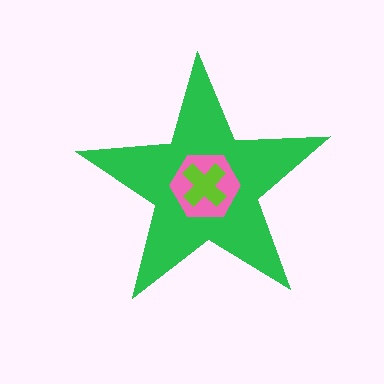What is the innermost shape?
The lime cross.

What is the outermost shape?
The green star.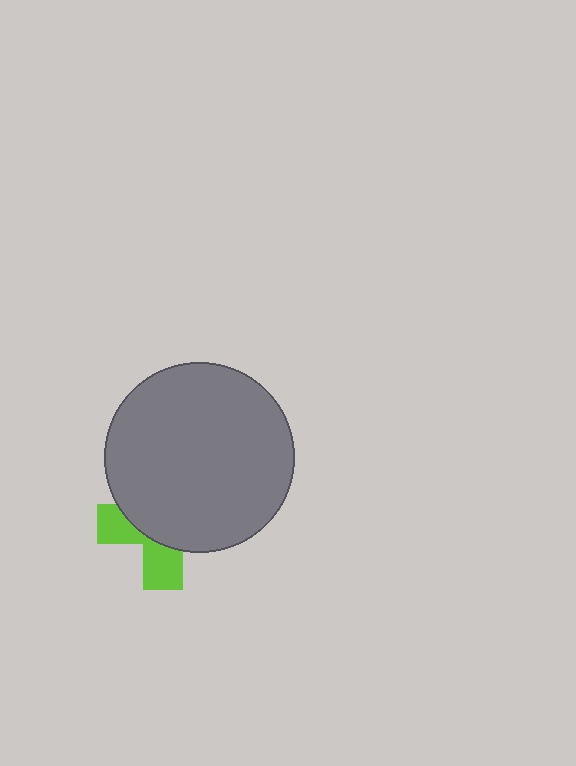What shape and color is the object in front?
The object in front is a gray circle.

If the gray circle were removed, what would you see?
You would see the complete lime cross.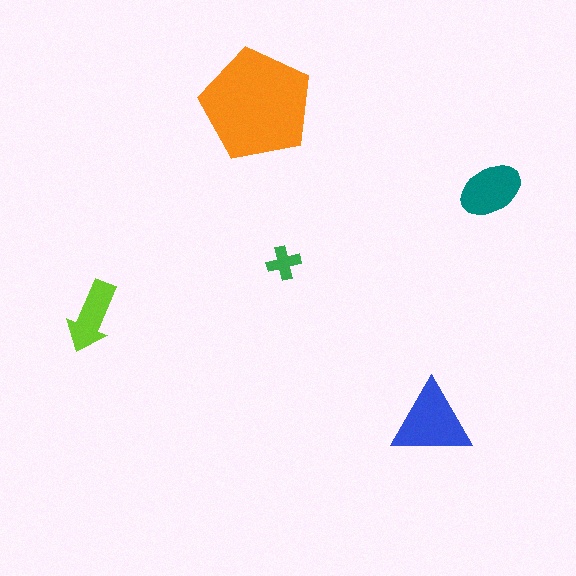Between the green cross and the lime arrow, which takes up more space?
The lime arrow.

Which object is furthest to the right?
The teal ellipse is rightmost.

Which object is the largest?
The orange pentagon.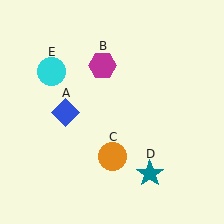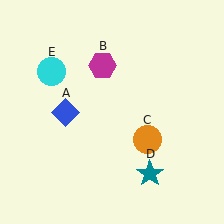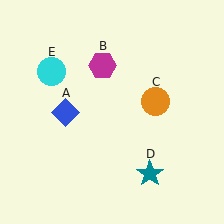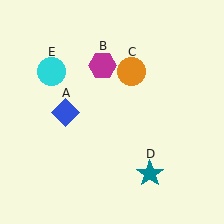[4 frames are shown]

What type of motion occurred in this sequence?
The orange circle (object C) rotated counterclockwise around the center of the scene.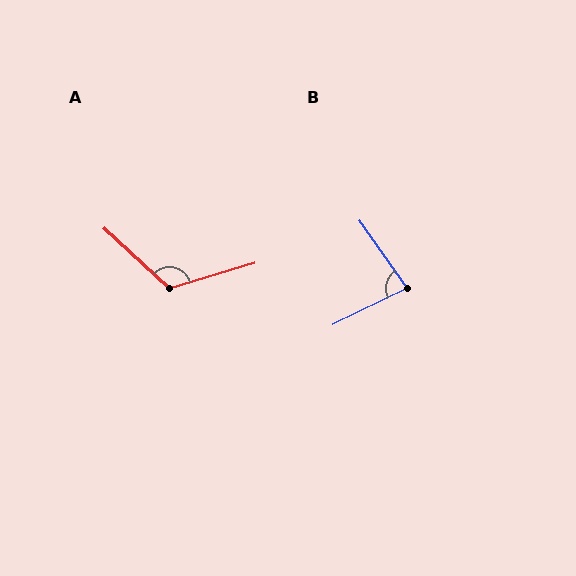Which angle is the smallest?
B, at approximately 81 degrees.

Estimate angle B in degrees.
Approximately 81 degrees.